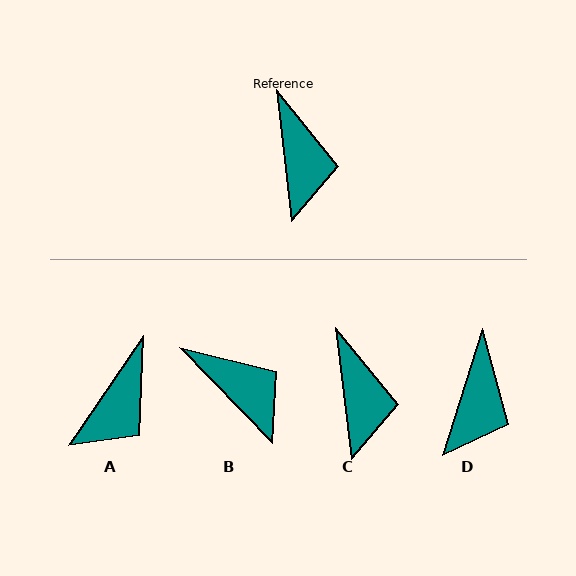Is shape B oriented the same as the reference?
No, it is off by about 37 degrees.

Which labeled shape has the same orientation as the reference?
C.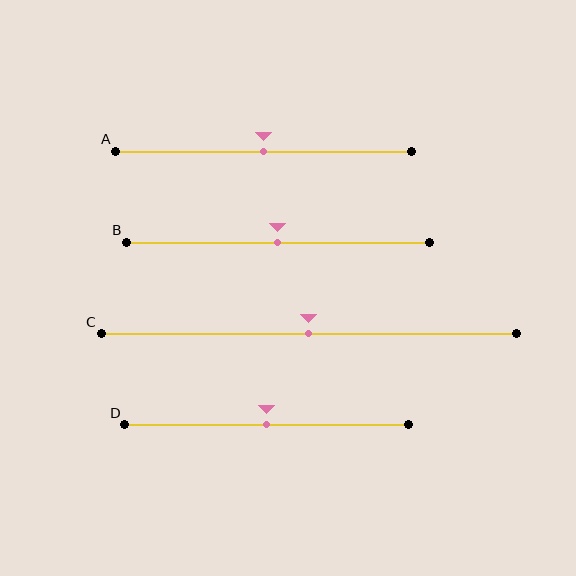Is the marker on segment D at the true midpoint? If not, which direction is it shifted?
Yes, the marker on segment D is at the true midpoint.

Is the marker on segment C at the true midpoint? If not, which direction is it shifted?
Yes, the marker on segment C is at the true midpoint.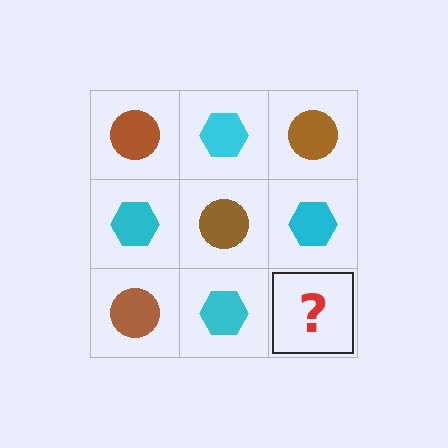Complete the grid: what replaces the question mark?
The question mark should be replaced with a brown circle.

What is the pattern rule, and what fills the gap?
The rule is that it alternates brown circle and cyan hexagon in a checkerboard pattern. The gap should be filled with a brown circle.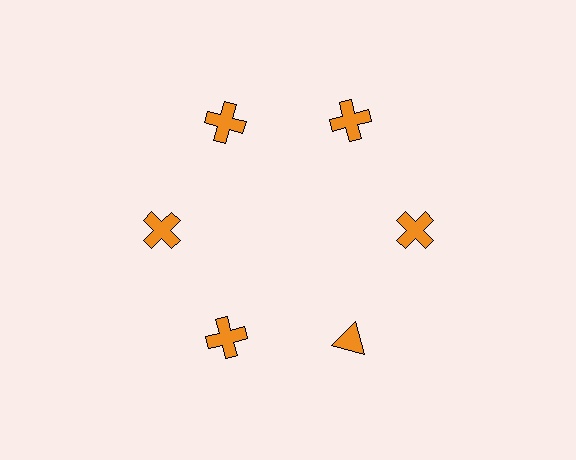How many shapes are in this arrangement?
There are 6 shapes arranged in a ring pattern.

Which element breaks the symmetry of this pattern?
The orange triangle at roughly the 5 o'clock position breaks the symmetry. All other shapes are orange crosses.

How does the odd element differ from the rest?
It has a different shape: triangle instead of cross.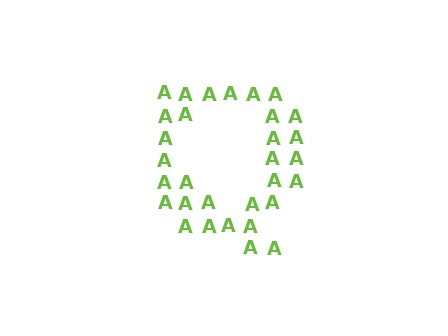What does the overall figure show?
The overall figure shows the letter Q.